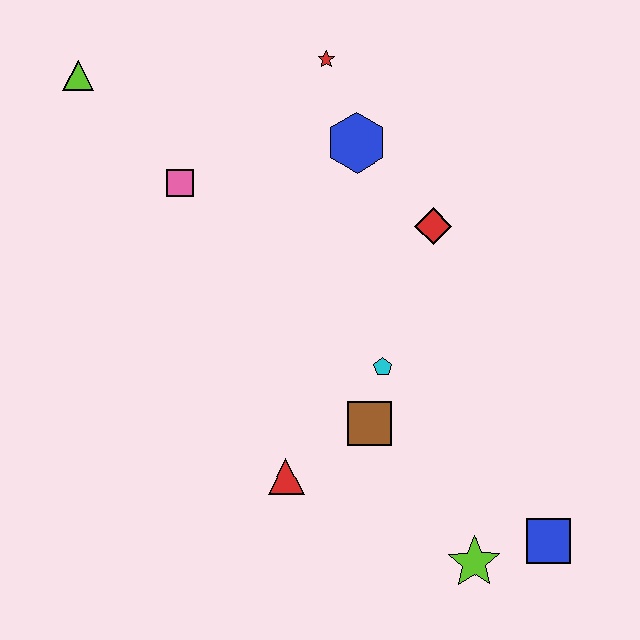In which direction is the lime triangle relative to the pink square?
The lime triangle is above the pink square.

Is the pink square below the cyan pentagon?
No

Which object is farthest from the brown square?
The lime triangle is farthest from the brown square.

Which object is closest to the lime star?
The blue square is closest to the lime star.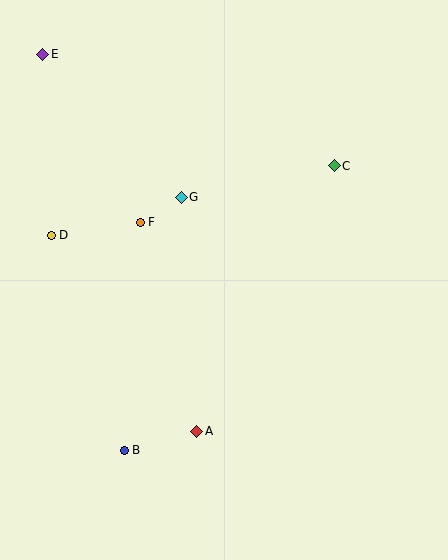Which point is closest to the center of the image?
Point G at (181, 197) is closest to the center.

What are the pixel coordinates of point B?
Point B is at (124, 450).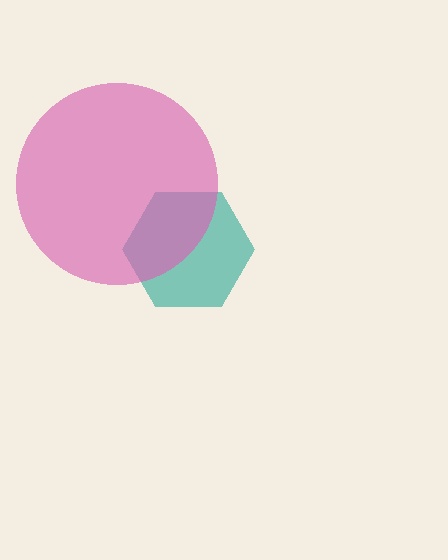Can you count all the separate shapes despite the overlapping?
Yes, there are 2 separate shapes.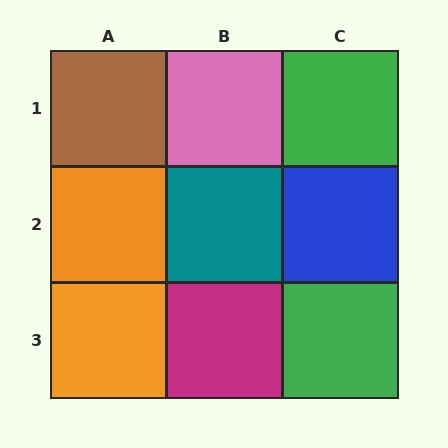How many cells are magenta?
1 cell is magenta.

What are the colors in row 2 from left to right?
Orange, teal, blue.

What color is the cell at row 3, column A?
Orange.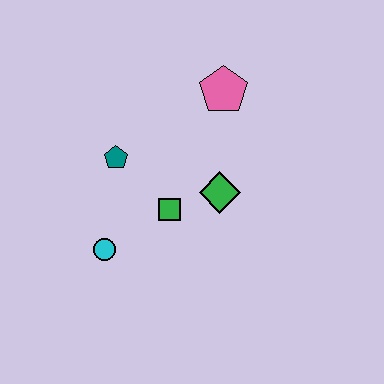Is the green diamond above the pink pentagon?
No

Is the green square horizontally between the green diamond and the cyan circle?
Yes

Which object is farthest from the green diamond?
The cyan circle is farthest from the green diamond.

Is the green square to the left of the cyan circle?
No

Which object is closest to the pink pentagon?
The green diamond is closest to the pink pentagon.